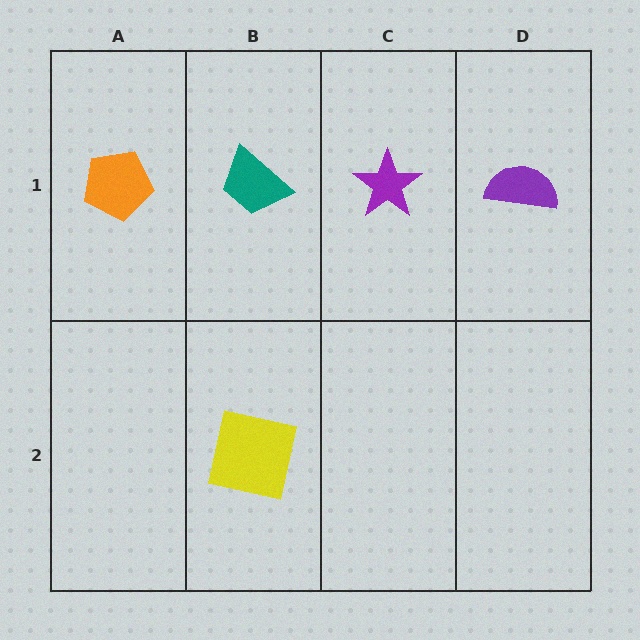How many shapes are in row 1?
4 shapes.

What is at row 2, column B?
A yellow square.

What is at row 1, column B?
A teal trapezoid.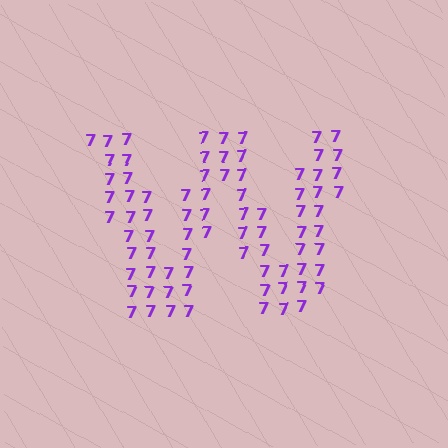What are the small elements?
The small elements are digit 7's.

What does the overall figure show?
The overall figure shows the letter W.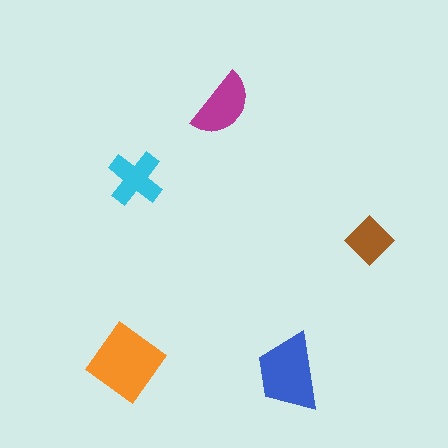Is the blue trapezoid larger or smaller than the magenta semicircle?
Larger.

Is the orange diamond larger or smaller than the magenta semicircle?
Larger.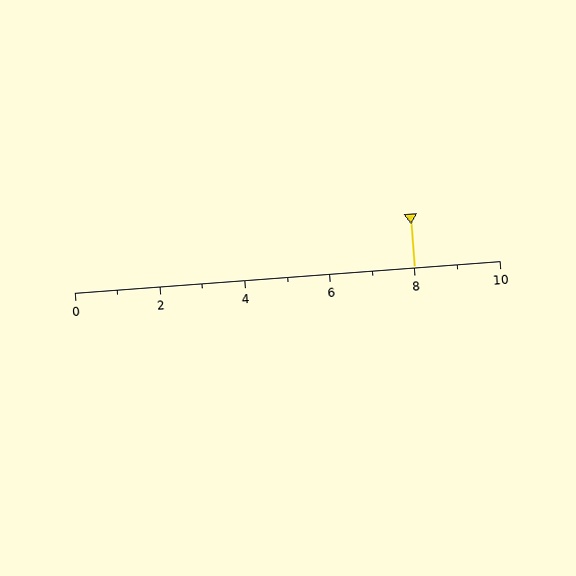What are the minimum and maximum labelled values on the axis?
The axis runs from 0 to 10.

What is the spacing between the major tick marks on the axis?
The major ticks are spaced 2 apart.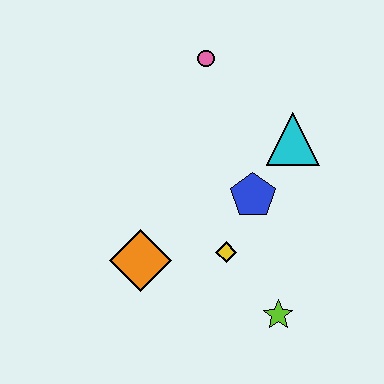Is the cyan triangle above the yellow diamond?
Yes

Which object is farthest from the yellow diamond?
The pink circle is farthest from the yellow diamond.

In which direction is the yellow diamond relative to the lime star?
The yellow diamond is above the lime star.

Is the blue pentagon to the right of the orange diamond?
Yes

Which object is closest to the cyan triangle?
The blue pentagon is closest to the cyan triangle.